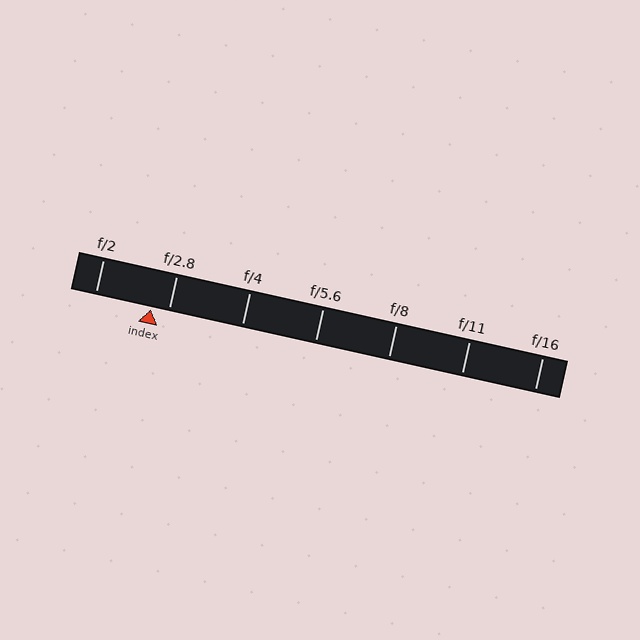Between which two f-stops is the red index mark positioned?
The index mark is between f/2 and f/2.8.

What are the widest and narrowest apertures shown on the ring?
The widest aperture shown is f/2 and the narrowest is f/16.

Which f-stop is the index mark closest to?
The index mark is closest to f/2.8.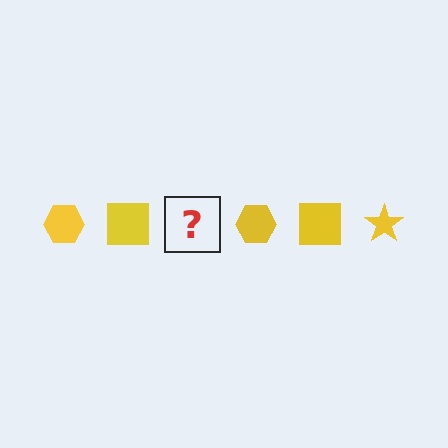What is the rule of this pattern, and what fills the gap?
The rule is that the pattern cycles through hexagon, square, star shapes in yellow. The gap should be filled with a yellow star.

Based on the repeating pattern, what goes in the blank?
The blank should be a yellow star.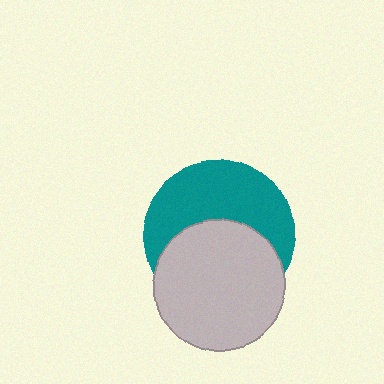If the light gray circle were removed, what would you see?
You would see the complete teal circle.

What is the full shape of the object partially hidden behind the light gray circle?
The partially hidden object is a teal circle.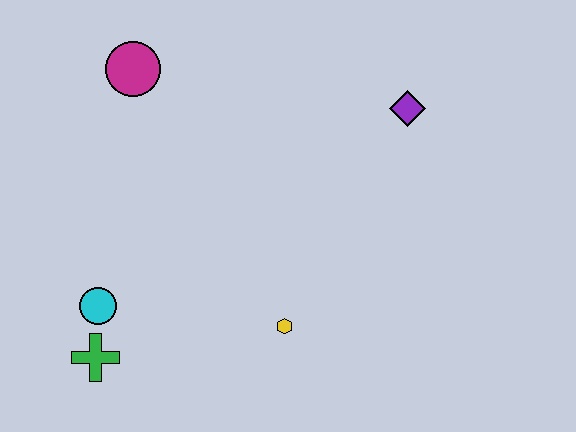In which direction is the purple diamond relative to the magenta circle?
The purple diamond is to the right of the magenta circle.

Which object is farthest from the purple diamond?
The green cross is farthest from the purple diamond.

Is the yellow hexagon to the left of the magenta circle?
No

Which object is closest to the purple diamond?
The yellow hexagon is closest to the purple diamond.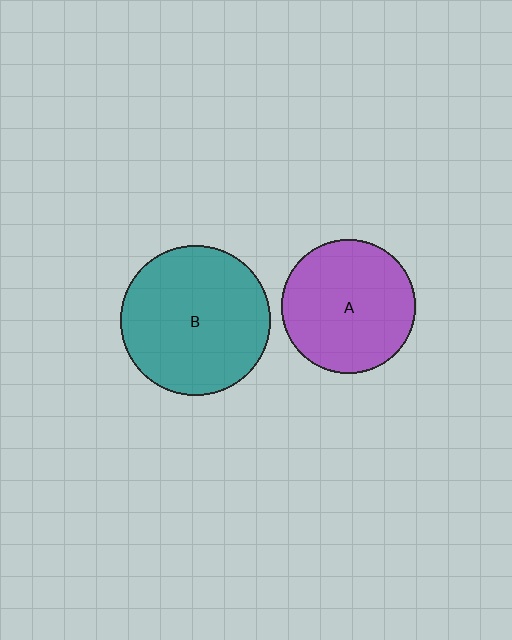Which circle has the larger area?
Circle B (teal).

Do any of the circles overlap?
No, none of the circles overlap.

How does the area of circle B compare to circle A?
Approximately 1.2 times.